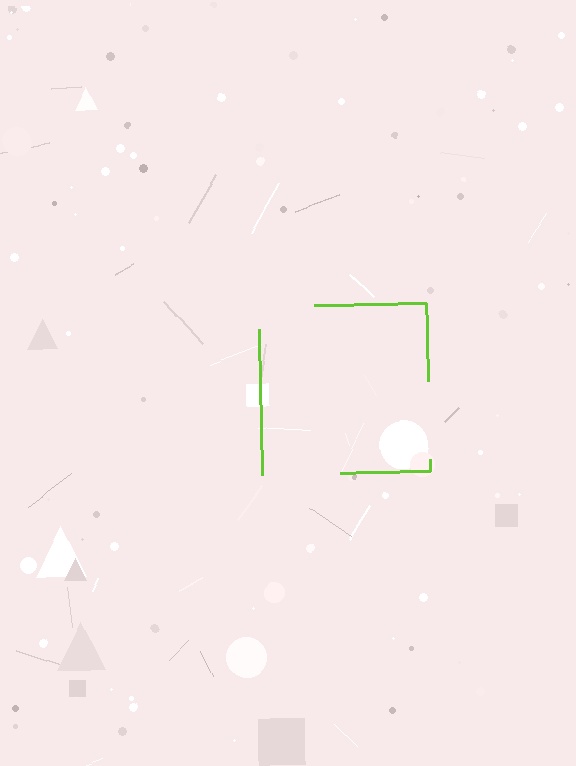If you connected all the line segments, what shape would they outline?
They would outline a square.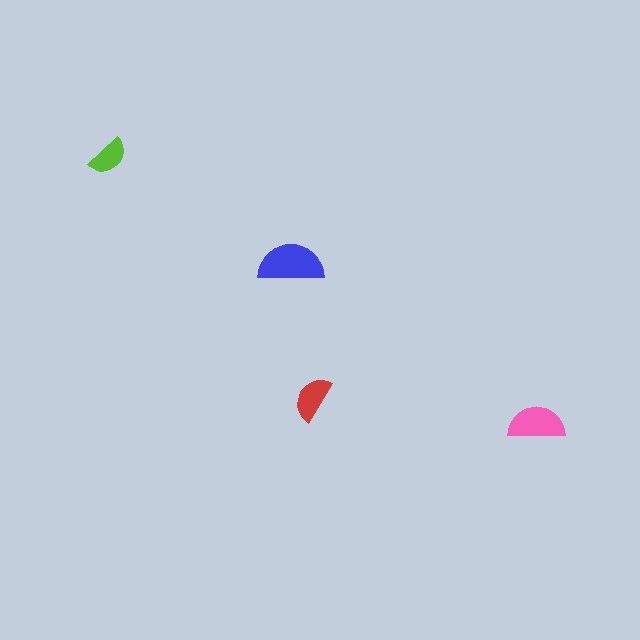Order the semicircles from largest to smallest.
the blue one, the pink one, the red one, the lime one.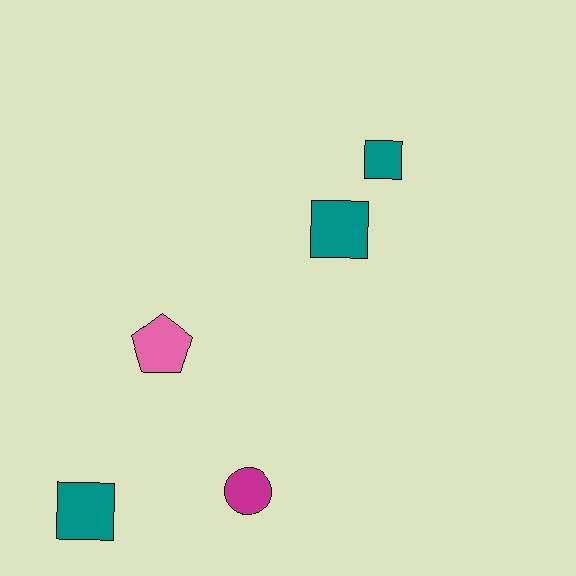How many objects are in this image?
There are 5 objects.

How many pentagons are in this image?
There is 1 pentagon.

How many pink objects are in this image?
There is 1 pink object.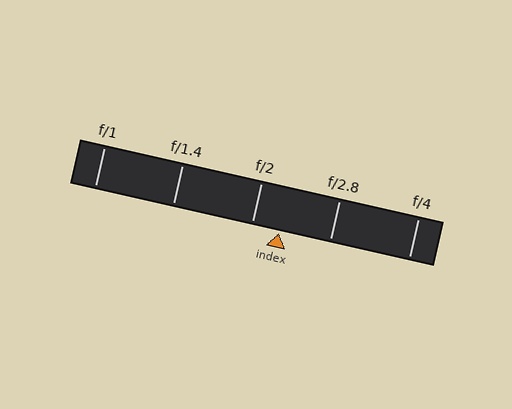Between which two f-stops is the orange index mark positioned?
The index mark is between f/2 and f/2.8.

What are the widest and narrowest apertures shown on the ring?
The widest aperture shown is f/1 and the narrowest is f/4.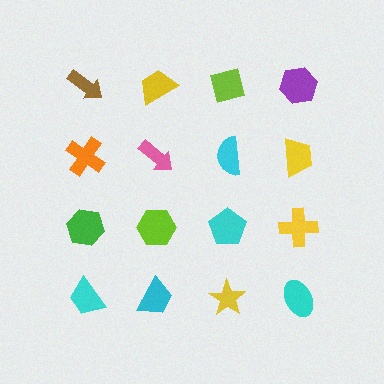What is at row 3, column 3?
A cyan pentagon.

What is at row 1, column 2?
A yellow trapezoid.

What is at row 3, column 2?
A lime hexagon.